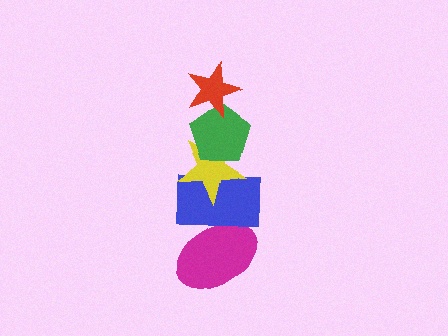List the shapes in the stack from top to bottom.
From top to bottom: the red star, the green pentagon, the yellow star, the blue rectangle, the magenta ellipse.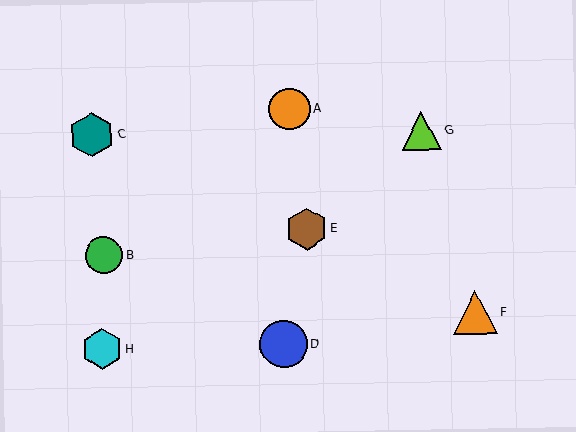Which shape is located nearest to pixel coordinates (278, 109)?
The orange circle (labeled A) at (290, 109) is nearest to that location.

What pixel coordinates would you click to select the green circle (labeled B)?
Click at (104, 255) to select the green circle B.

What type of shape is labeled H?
Shape H is a cyan hexagon.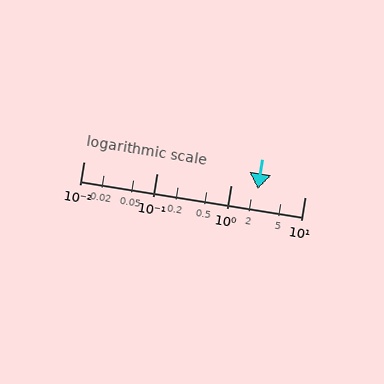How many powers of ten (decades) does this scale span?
The scale spans 3 decades, from 0.01 to 10.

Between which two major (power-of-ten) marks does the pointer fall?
The pointer is between 1 and 10.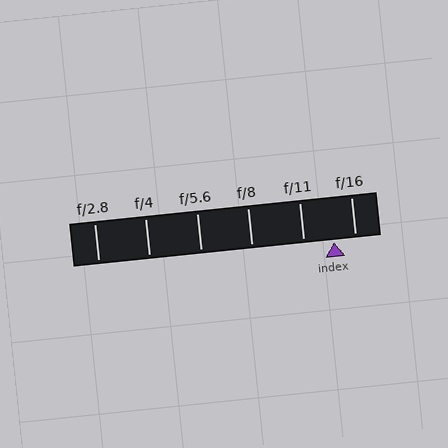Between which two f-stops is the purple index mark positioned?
The index mark is between f/11 and f/16.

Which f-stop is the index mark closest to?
The index mark is closest to f/16.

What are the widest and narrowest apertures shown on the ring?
The widest aperture shown is f/2.8 and the narrowest is f/16.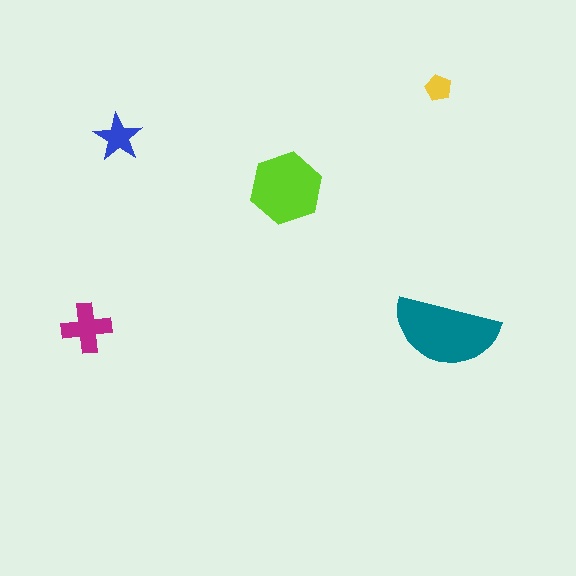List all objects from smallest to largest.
The yellow pentagon, the blue star, the magenta cross, the lime hexagon, the teal semicircle.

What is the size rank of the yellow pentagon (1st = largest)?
5th.